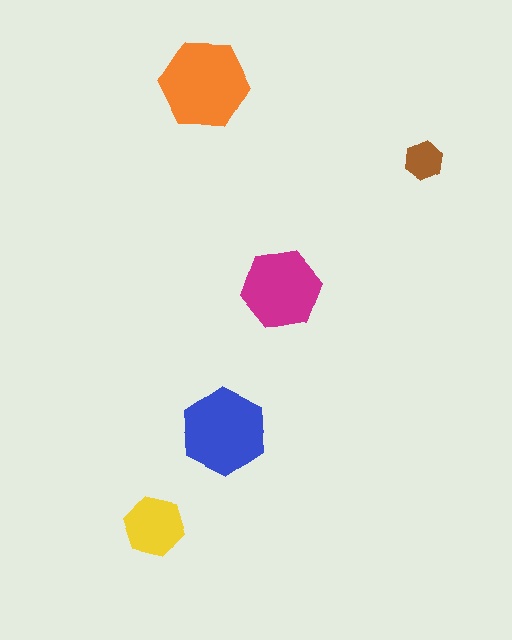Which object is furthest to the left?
The yellow hexagon is leftmost.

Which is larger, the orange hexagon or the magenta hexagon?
The orange one.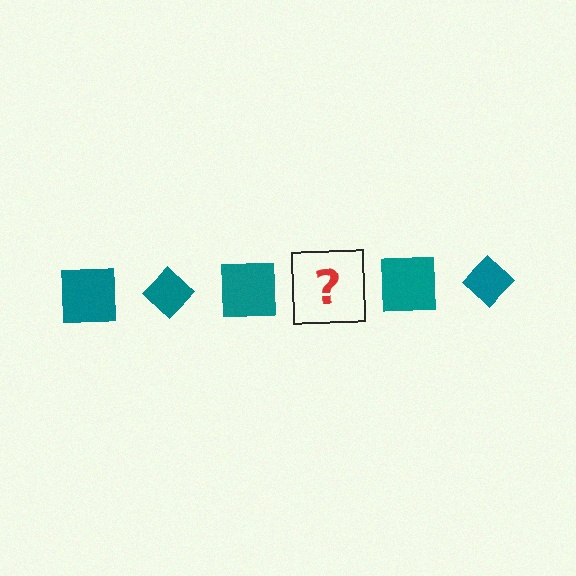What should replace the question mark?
The question mark should be replaced with a teal diamond.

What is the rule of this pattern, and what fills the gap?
The rule is that the pattern cycles through square, diamond shapes in teal. The gap should be filled with a teal diamond.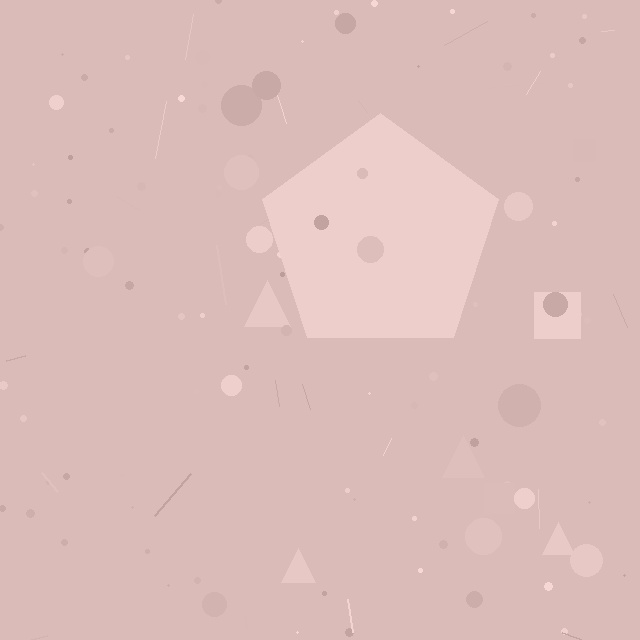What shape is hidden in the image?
A pentagon is hidden in the image.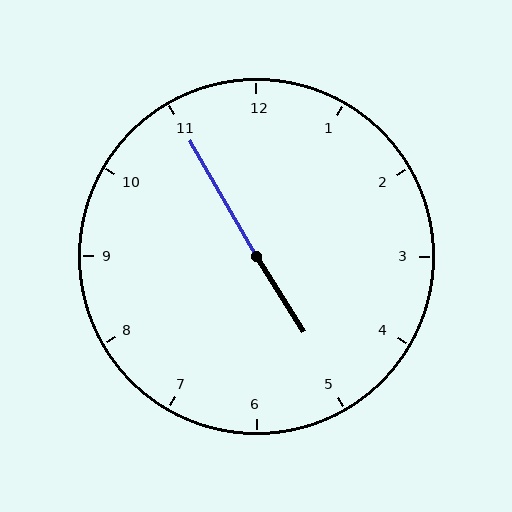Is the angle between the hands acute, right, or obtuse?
It is obtuse.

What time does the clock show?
4:55.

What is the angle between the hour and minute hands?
Approximately 178 degrees.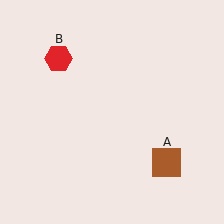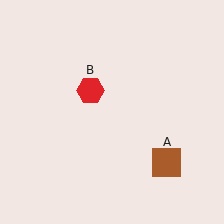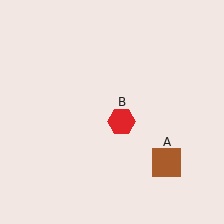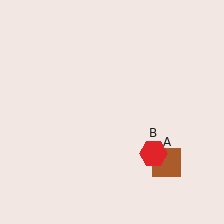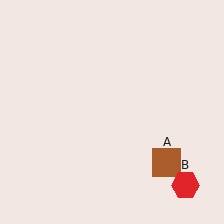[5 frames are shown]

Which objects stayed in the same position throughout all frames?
Brown square (object A) remained stationary.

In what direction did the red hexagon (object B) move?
The red hexagon (object B) moved down and to the right.